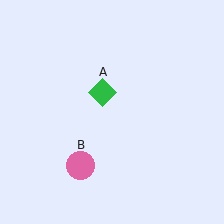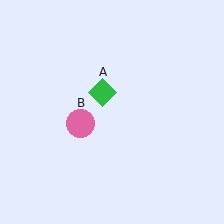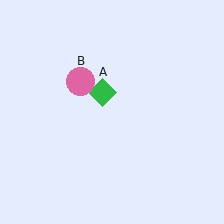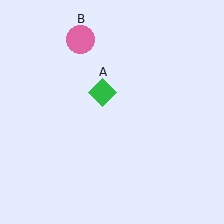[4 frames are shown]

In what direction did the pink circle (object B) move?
The pink circle (object B) moved up.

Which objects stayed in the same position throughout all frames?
Green diamond (object A) remained stationary.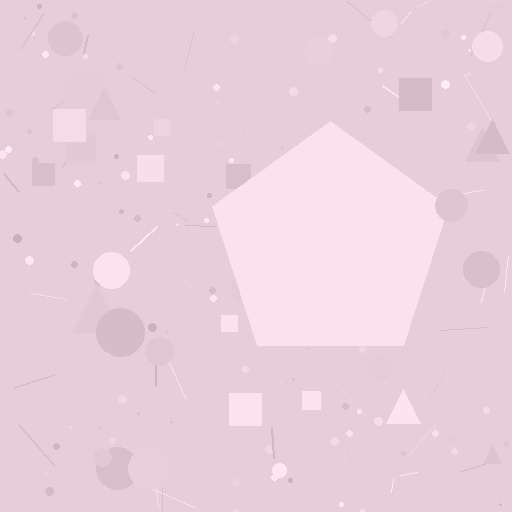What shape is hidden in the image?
A pentagon is hidden in the image.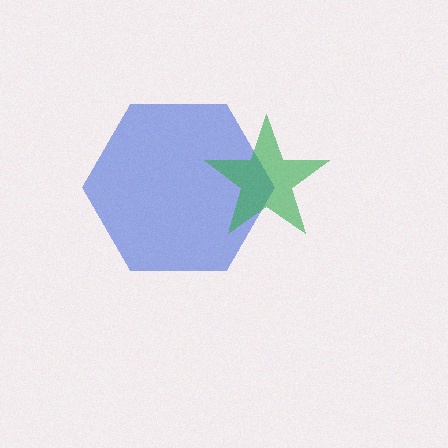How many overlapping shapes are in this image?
There are 2 overlapping shapes in the image.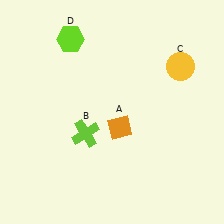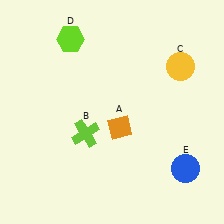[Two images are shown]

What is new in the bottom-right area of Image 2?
A blue circle (E) was added in the bottom-right area of Image 2.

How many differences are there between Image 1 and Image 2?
There is 1 difference between the two images.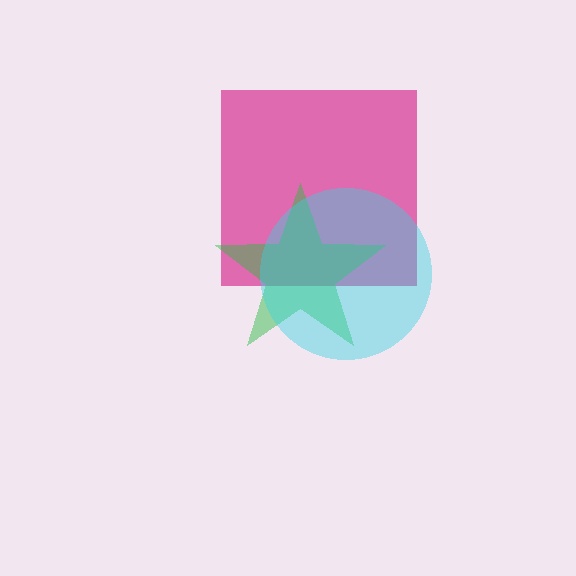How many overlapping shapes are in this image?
There are 3 overlapping shapes in the image.